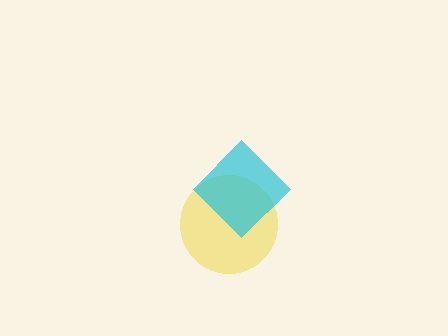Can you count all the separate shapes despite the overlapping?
Yes, there are 2 separate shapes.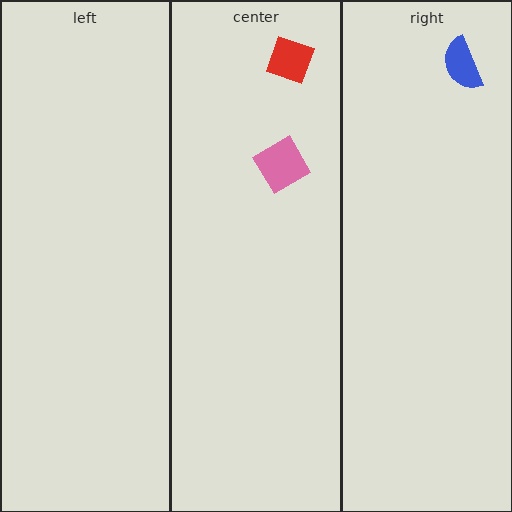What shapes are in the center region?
The red diamond, the pink diamond.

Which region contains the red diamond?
The center region.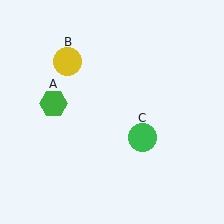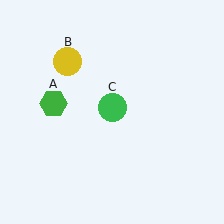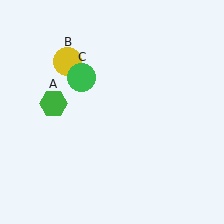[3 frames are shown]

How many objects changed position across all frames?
1 object changed position: green circle (object C).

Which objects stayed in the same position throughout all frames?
Green hexagon (object A) and yellow circle (object B) remained stationary.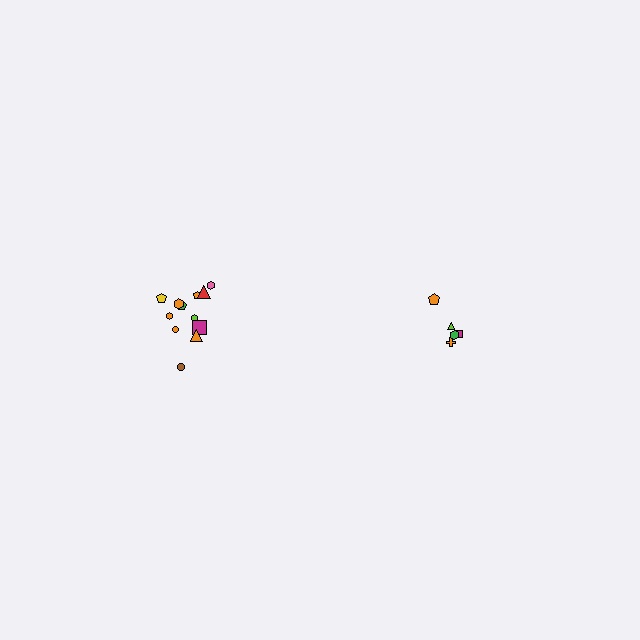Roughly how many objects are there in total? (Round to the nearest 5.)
Roughly 15 objects in total.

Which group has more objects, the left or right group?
The left group.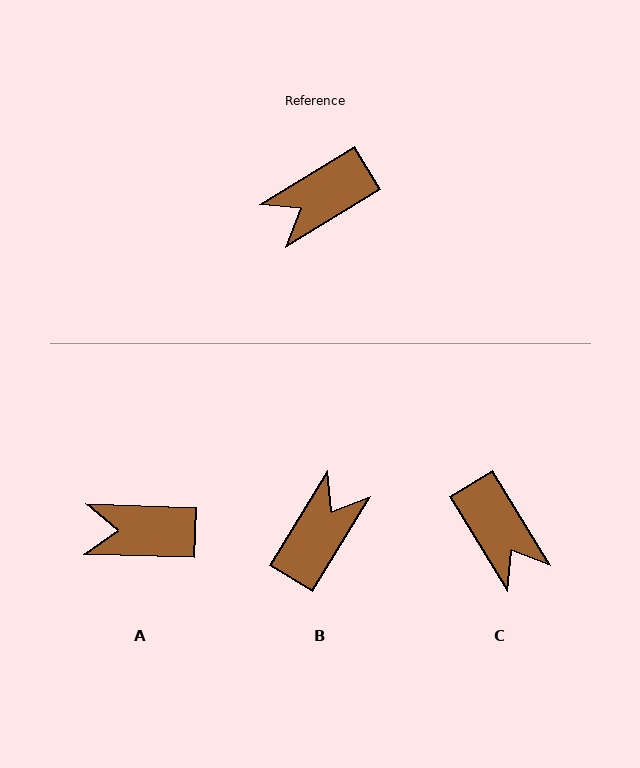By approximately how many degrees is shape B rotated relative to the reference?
Approximately 152 degrees clockwise.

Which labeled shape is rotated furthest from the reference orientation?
B, about 152 degrees away.